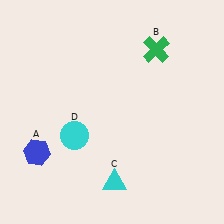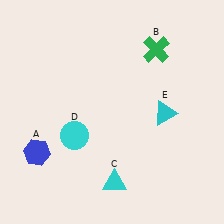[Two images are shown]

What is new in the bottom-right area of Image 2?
A cyan triangle (E) was added in the bottom-right area of Image 2.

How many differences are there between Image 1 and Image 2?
There is 1 difference between the two images.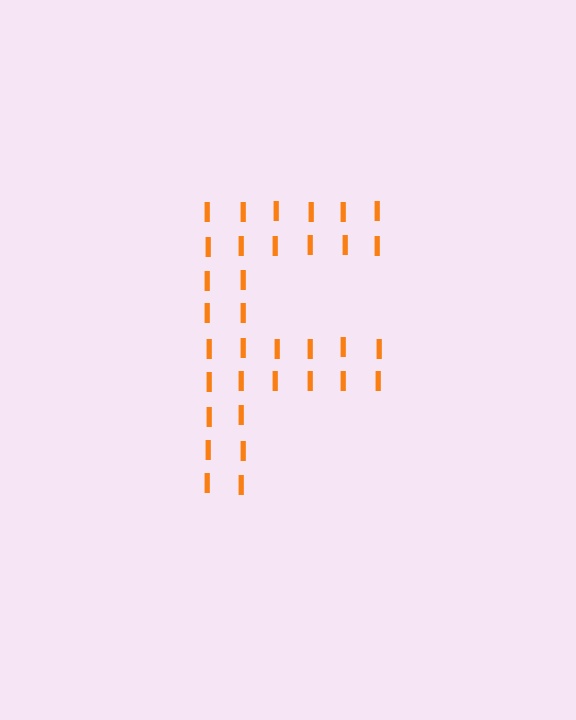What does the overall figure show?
The overall figure shows the letter F.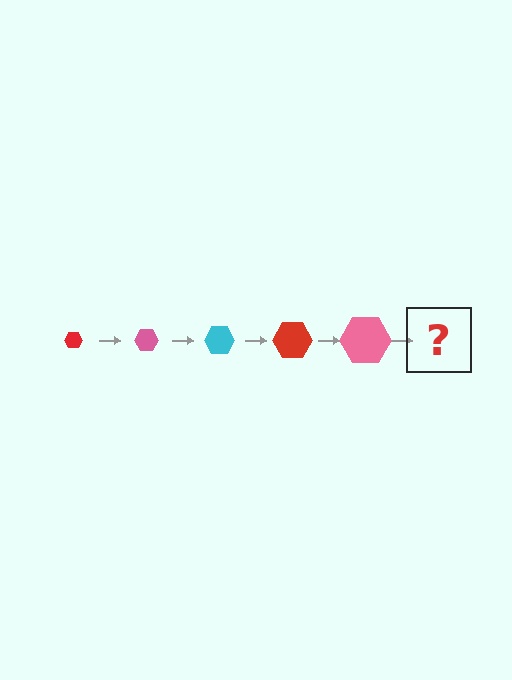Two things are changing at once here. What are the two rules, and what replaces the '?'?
The two rules are that the hexagon grows larger each step and the color cycles through red, pink, and cyan. The '?' should be a cyan hexagon, larger than the previous one.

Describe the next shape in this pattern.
It should be a cyan hexagon, larger than the previous one.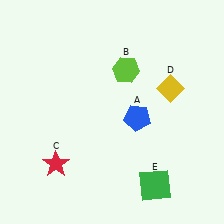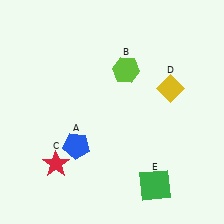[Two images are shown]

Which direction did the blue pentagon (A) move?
The blue pentagon (A) moved left.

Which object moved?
The blue pentagon (A) moved left.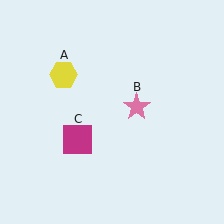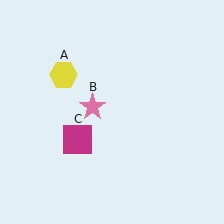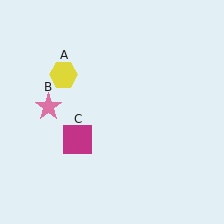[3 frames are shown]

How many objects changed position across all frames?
1 object changed position: pink star (object B).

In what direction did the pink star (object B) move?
The pink star (object B) moved left.